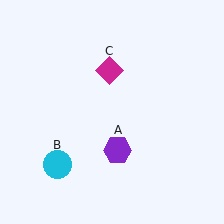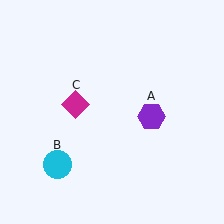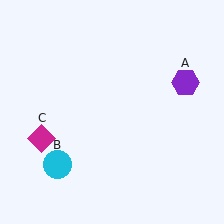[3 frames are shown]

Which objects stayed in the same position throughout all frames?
Cyan circle (object B) remained stationary.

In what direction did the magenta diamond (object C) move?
The magenta diamond (object C) moved down and to the left.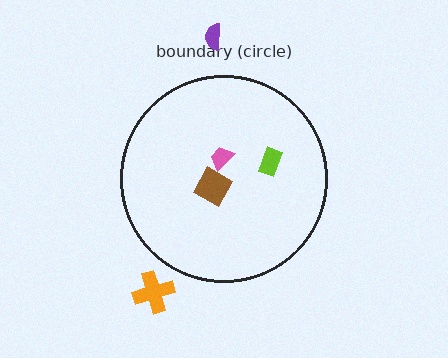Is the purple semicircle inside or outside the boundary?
Outside.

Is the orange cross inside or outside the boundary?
Outside.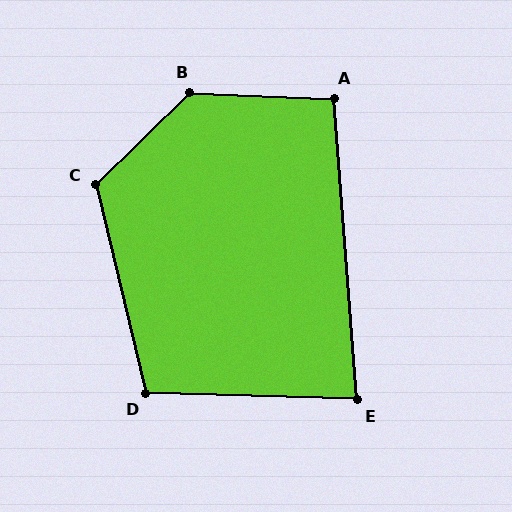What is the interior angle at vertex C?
Approximately 120 degrees (obtuse).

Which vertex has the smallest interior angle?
E, at approximately 84 degrees.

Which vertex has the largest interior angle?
B, at approximately 134 degrees.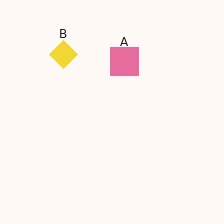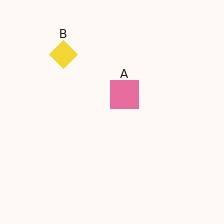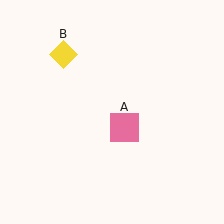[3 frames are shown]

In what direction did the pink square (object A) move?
The pink square (object A) moved down.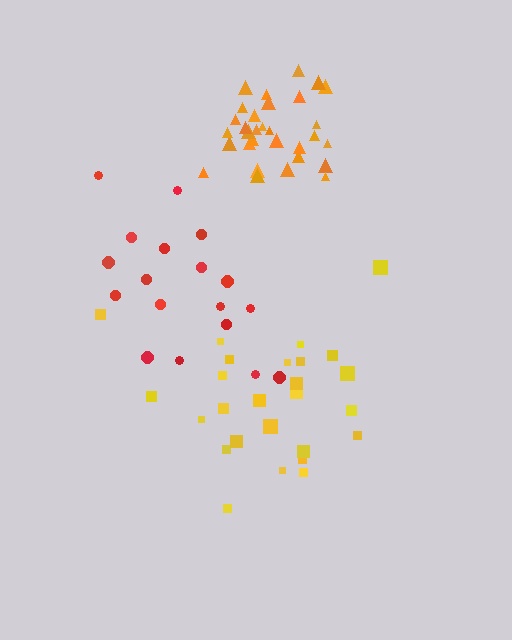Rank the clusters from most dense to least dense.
orange, yellow, red.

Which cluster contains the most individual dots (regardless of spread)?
Orange (31).